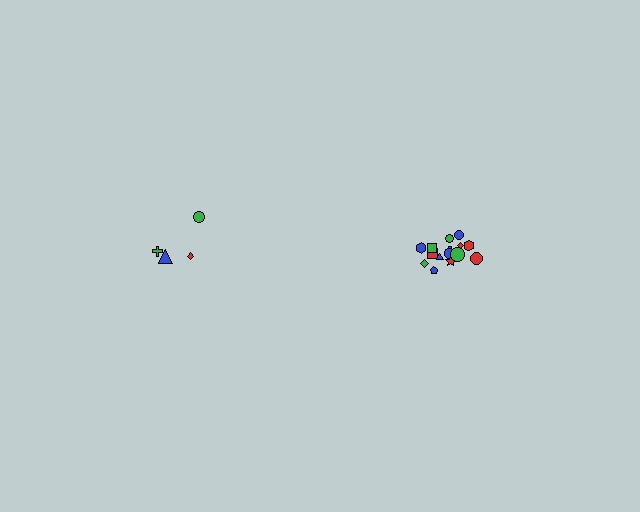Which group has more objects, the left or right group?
The right group.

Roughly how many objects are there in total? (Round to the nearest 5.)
Roughly 20 objects in total.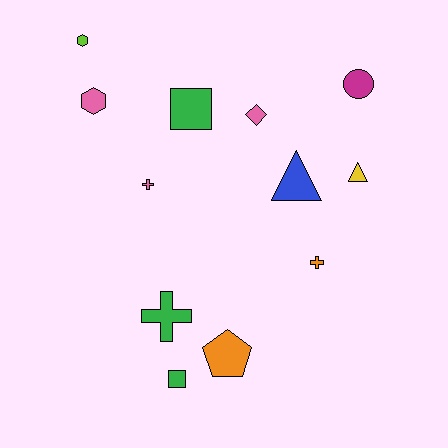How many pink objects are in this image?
There are 3 pink objects.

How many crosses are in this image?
There are 3 crosses.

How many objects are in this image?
There are 12 objects.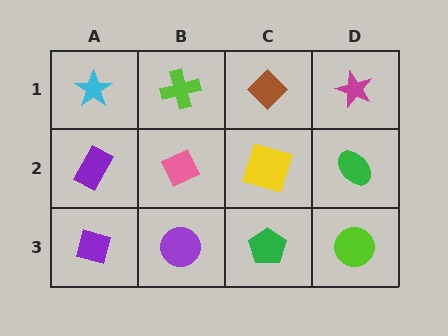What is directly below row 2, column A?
A purple diamond.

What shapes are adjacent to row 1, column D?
A green ellipse (row 2, column D), a brown diamond (row 1, column C).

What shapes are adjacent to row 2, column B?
A lime cross (row 1, column B), a purple circle (row 3, column B), a purple rectangle (row 2, column A), a yellow square (row 2, column C).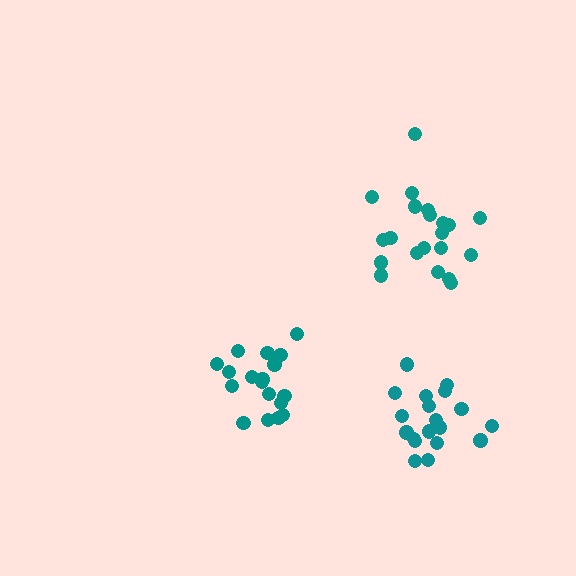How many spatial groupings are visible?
There are 3 spatial groupings.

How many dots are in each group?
Group 1: 19 dots, Group 2: 21 dots, Group 3: 18 dots (58 total).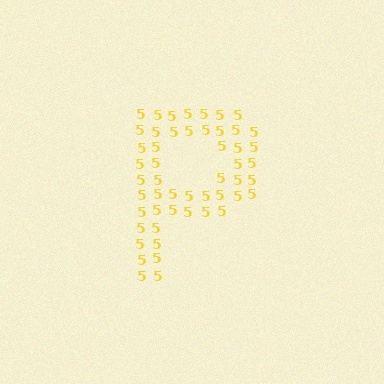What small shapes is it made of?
It is made of small digit 5's.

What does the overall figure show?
The overall figure shows the letter P.